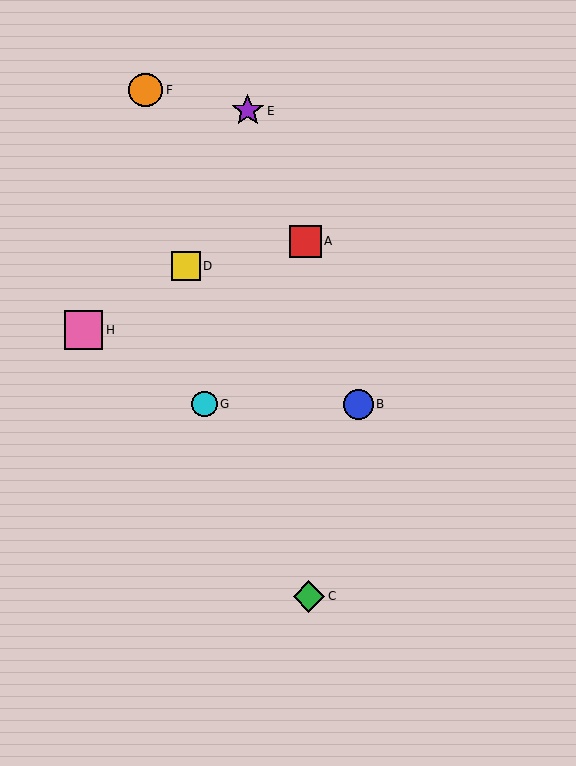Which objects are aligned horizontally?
Objects B, G are aligned horizontally.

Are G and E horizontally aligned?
No, G is at y≈404 and E is at y≈111.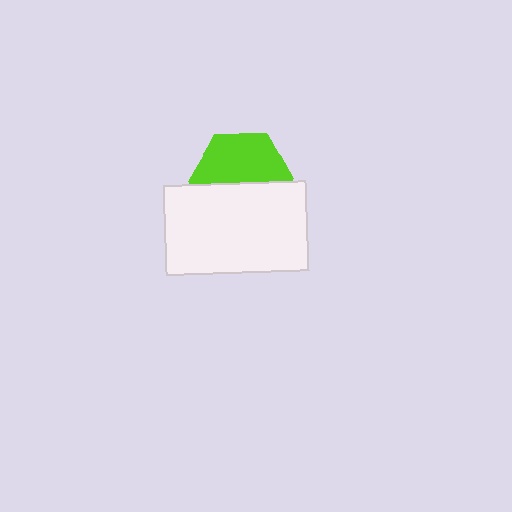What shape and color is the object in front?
The object in front is a white rectangle.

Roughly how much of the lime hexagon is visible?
About half of it is visible (roughly 53%).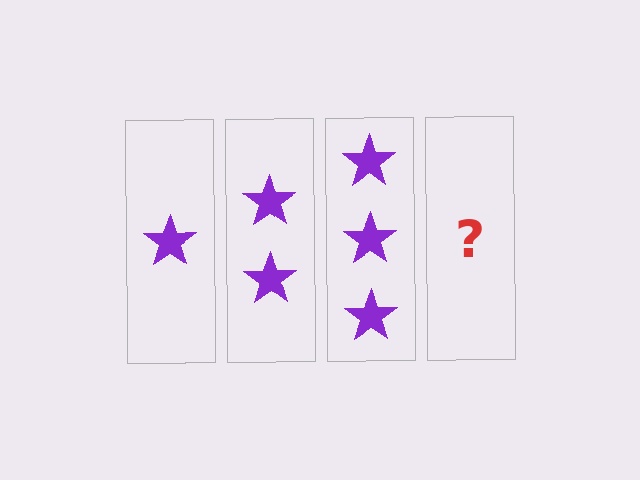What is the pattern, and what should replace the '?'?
The pattern is that each step adds one more star. The '?' should be 4 stars.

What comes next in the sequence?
The next element should be 4 stars.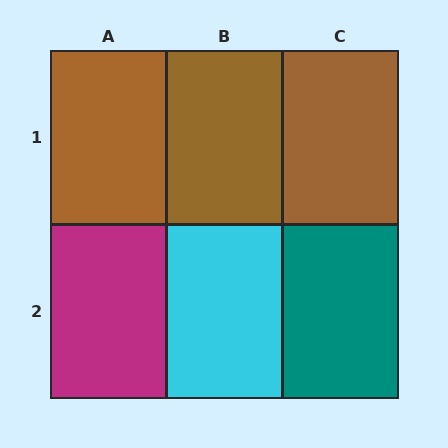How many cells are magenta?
1 cell is magenta.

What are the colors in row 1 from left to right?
Brown, brown, brown.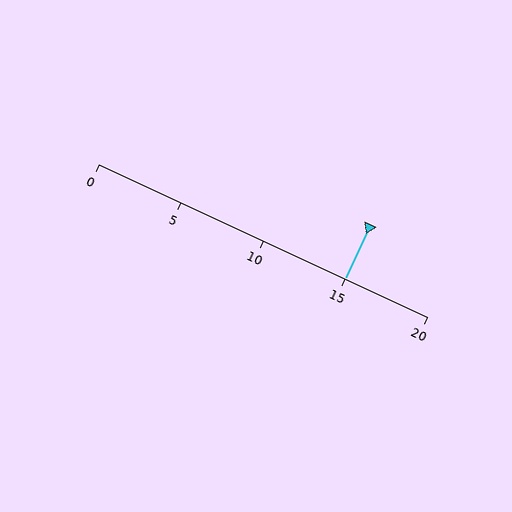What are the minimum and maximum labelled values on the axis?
The axis runs from 0 to 20.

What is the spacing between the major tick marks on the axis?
The major ticks are spaced 5 apart.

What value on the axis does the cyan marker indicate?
The marker indicates approximately 15.